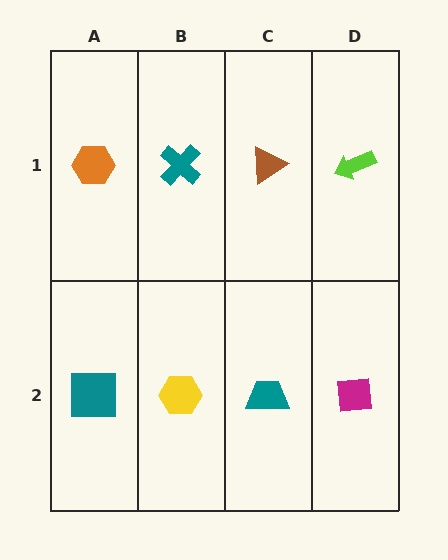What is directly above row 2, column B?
A teal cross.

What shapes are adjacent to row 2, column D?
A lime arrow (row 1, column D), a teal trapezoid (row 2, column C).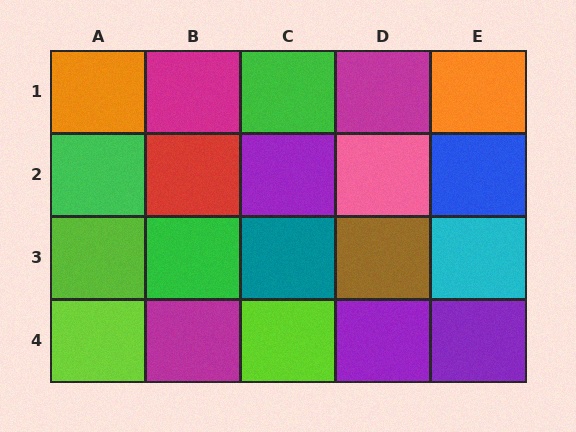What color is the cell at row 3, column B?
Green.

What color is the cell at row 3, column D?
Brown.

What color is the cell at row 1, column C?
Green.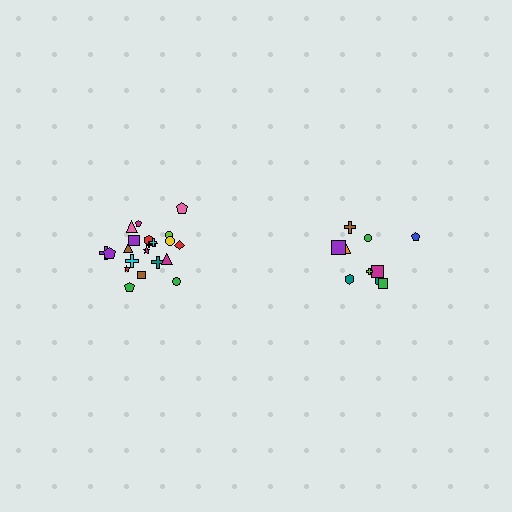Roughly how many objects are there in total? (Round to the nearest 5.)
Roughly 30 objects in total.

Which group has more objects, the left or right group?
The left group.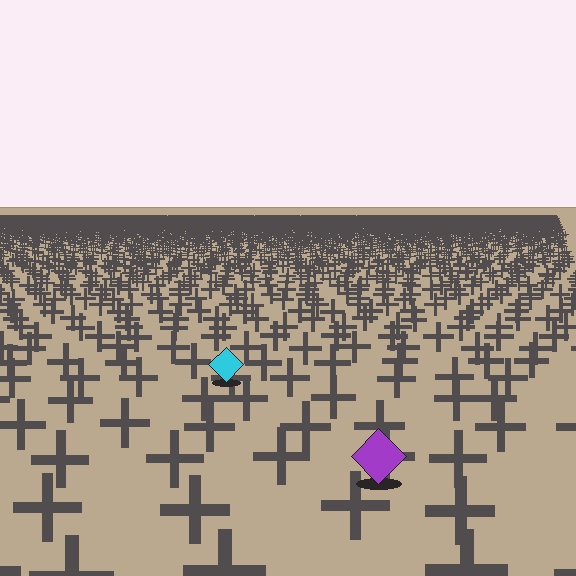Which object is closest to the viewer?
The purple diamond is closest. The texture marks near it are larger and more spread out.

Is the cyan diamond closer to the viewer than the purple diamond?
No. The purple diamond is closer — you can tell from the texture gradient: the ground texture is coarser near it.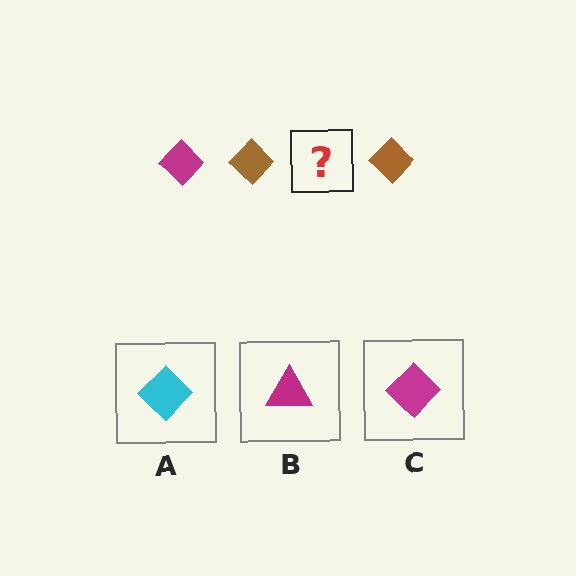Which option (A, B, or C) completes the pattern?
C.